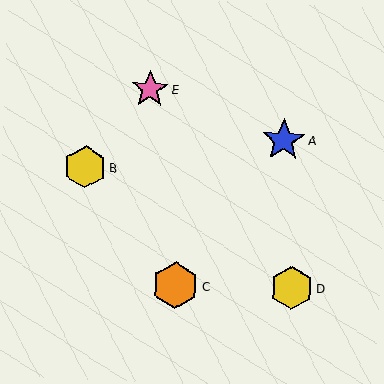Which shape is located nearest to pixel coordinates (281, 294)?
The yellow hexagon (labeled D) at (292, 288) is nearest to that location.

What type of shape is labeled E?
Shape E is a pink star.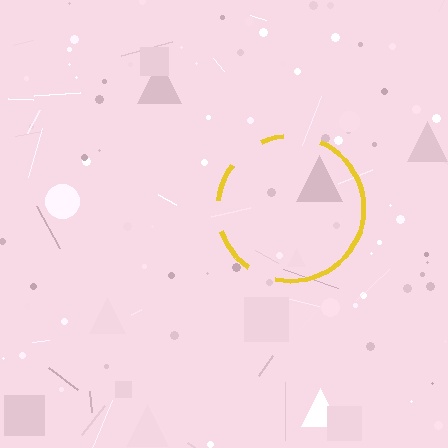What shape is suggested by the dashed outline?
The dashed outline suggests a circle.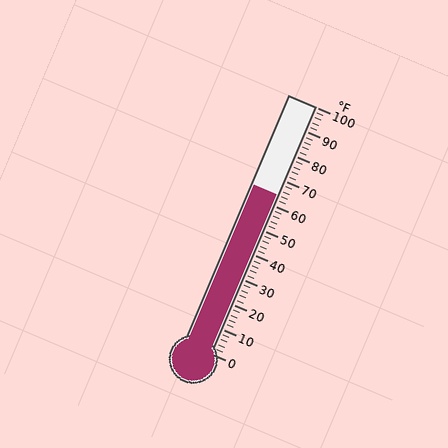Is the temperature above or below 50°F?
The temperature is above 50°F.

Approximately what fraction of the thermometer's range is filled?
The thermometer is filled to approximately 65% of its range.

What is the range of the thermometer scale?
The thermometer scale ranges from 0°F to 100°F.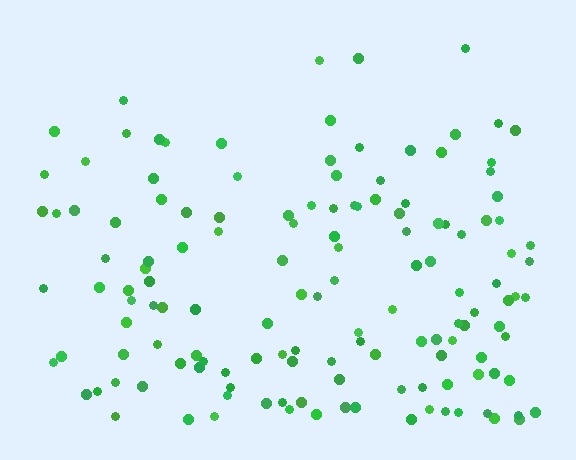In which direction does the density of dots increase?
From top to bottom, with the bottom side densest.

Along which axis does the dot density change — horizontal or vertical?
Vertical.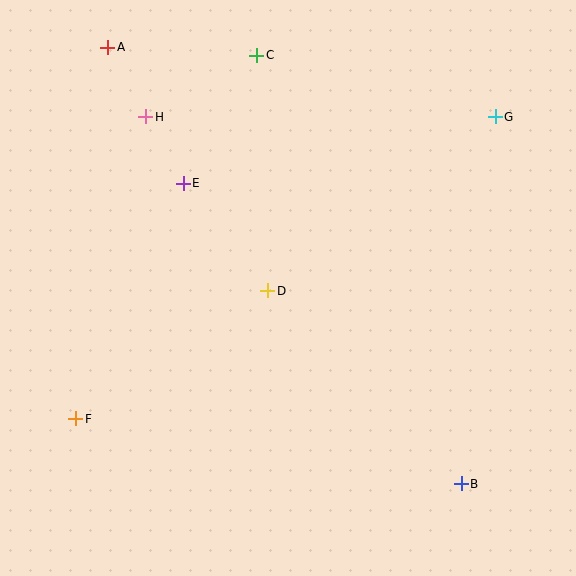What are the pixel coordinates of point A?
Point A is at (108, 47).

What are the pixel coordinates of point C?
Point C is at (257, 55).